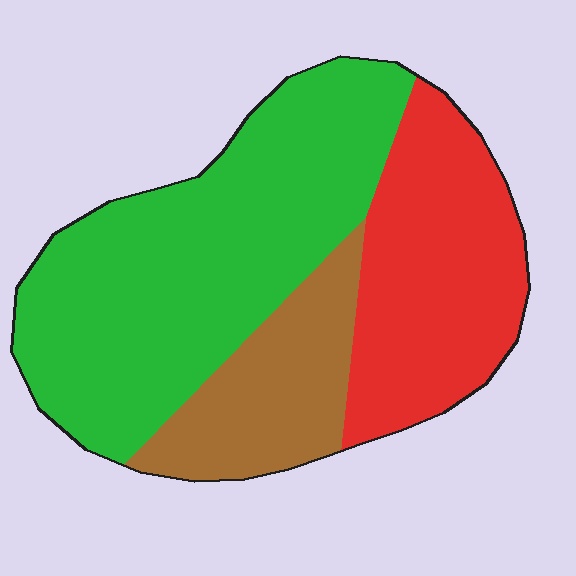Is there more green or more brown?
Green.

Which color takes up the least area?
Brown, at roughly 20%.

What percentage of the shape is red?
Red covers 30% of the shape.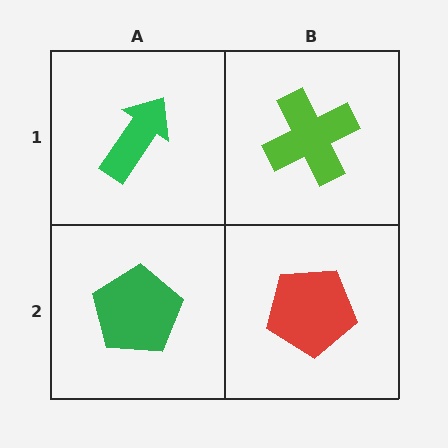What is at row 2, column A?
A green pentagon.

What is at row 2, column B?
A red pentagon.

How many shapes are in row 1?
2 shapes.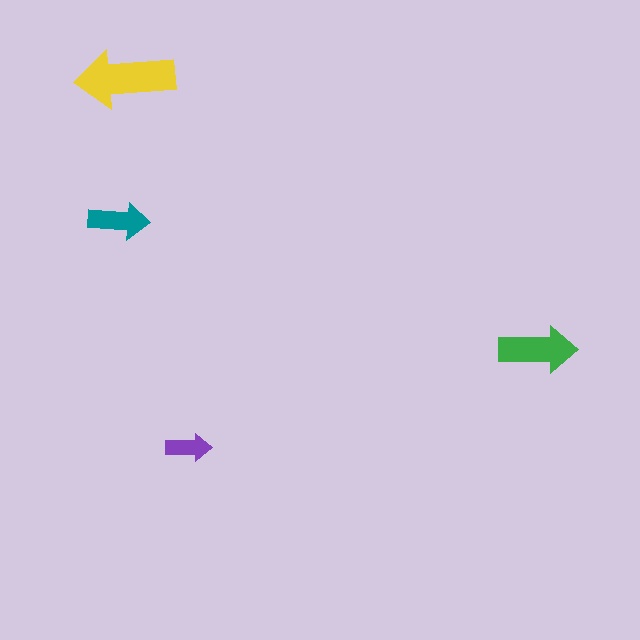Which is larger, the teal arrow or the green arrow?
The green one.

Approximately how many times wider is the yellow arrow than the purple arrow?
About 2 times wider.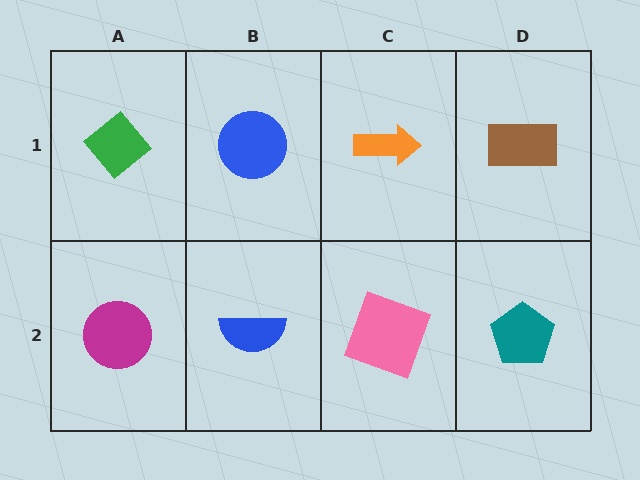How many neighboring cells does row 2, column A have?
2.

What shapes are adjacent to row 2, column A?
A green diamond (row 1, column A), a blue semicircle (row 2, column B).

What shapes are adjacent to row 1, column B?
A blue semicircle (row 2, column B), a green diamond (row 1, column A), an orange arrow (row 1, column C).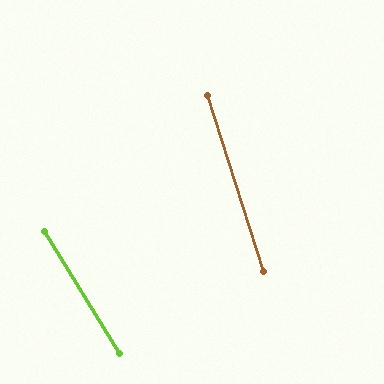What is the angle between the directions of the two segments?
Approximately 14 degrees.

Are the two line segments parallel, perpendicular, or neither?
Neither parallel nor perpendicular — they differ by about 14°.